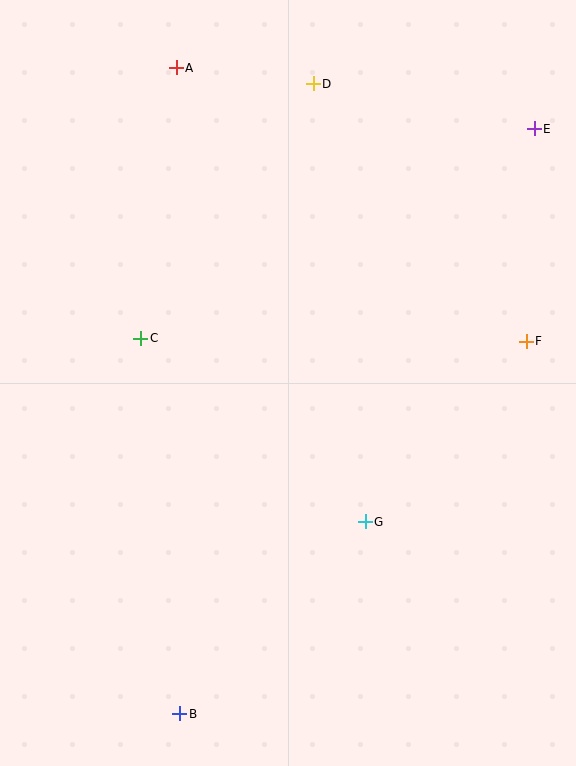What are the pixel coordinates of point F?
Point F is at (526, 341).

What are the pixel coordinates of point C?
Point C is at (141, 338).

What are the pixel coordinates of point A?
Point A is at (176, 68).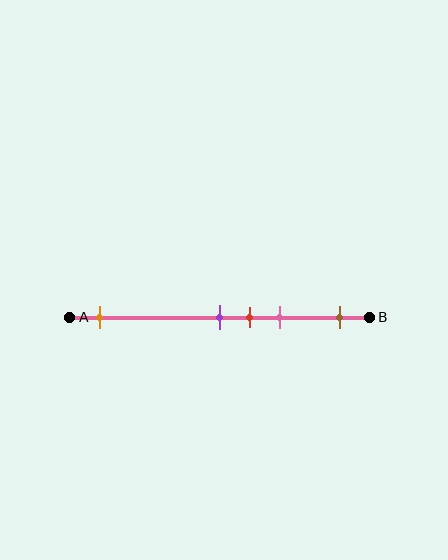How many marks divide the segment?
There are 5 marks dividing the segment.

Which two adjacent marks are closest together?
The purple and red marks are the closest adjacent pair.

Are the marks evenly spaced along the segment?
No, the marks are not evenly spaced.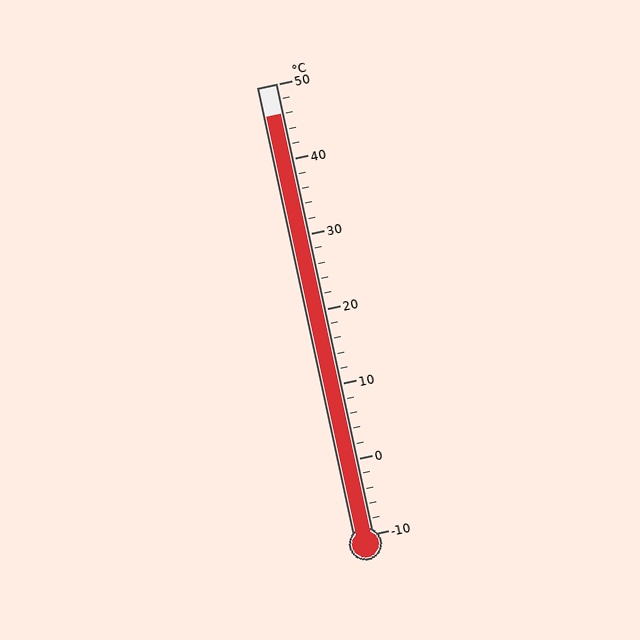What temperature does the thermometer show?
The thermometer shows approximately 46°C.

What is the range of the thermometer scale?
The thermometer scale ranges from -10°C to 50°C.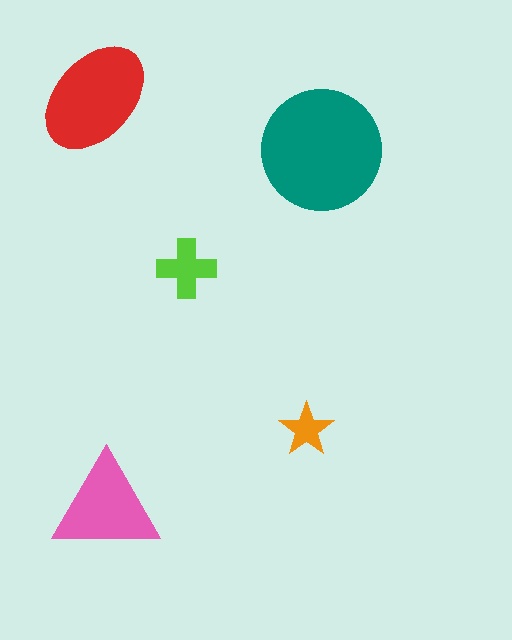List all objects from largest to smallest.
The teal circle, the red ellipse, the pink triangle, the lime cross, the orange star.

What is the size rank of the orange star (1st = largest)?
5th.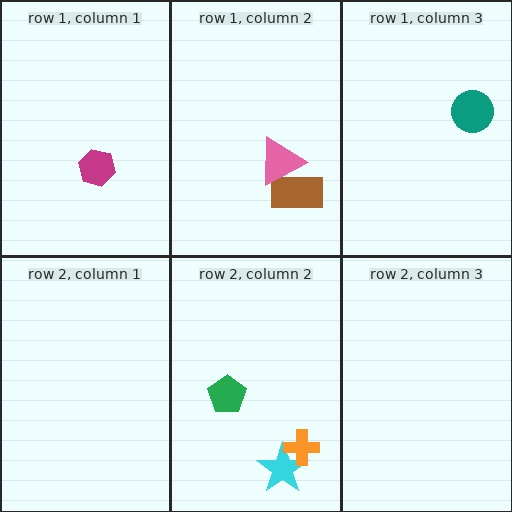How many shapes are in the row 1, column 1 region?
1.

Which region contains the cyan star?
The row 2, column 2 region.